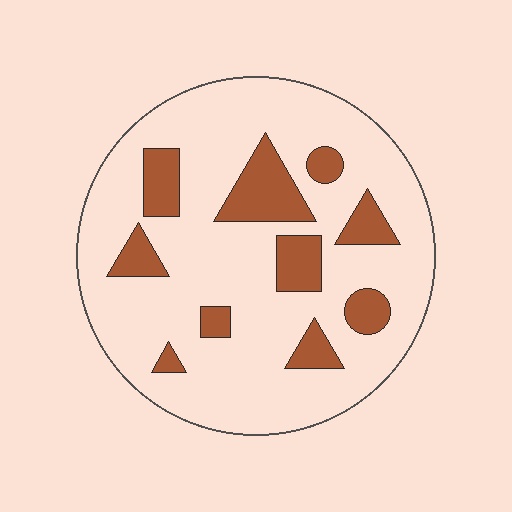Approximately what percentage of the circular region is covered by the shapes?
Approximately 20%.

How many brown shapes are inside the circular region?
10.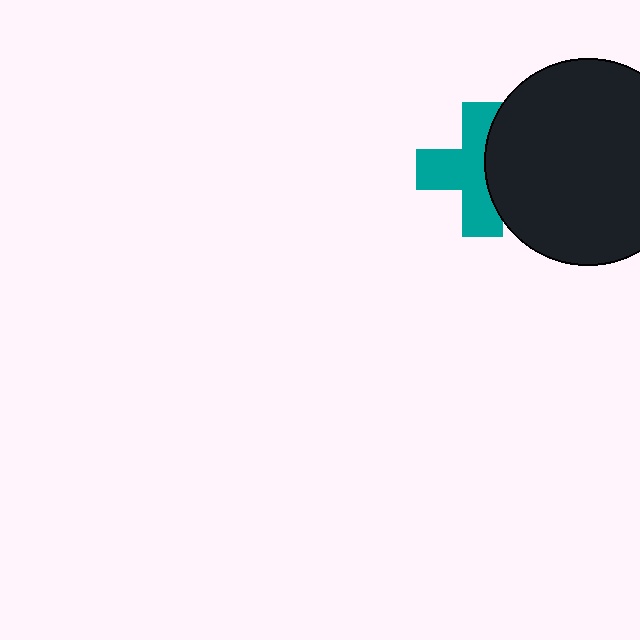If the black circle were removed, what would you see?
You would see the complete teal cross.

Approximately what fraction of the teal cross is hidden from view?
Roughly 37% of the teal cross is hidden behind the black circle.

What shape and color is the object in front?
The object in front is a black circle.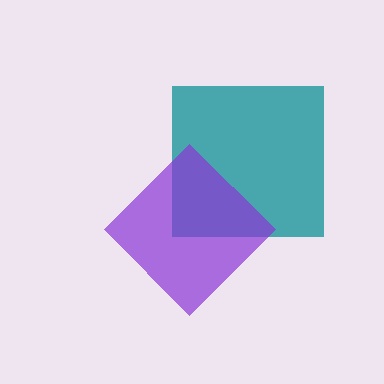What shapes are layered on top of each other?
The layered shapes are: a teal square, a purple diamond.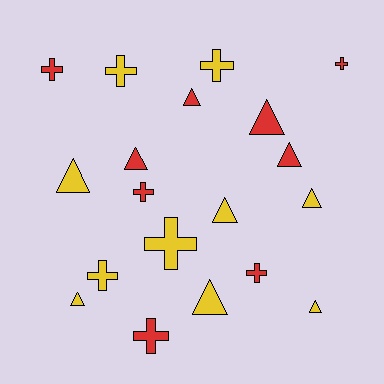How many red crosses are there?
There are 5 red crosses.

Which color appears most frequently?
Yellow, with 10 objects.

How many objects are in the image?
There are 19 objects.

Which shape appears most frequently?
Triangle, with 10 objects.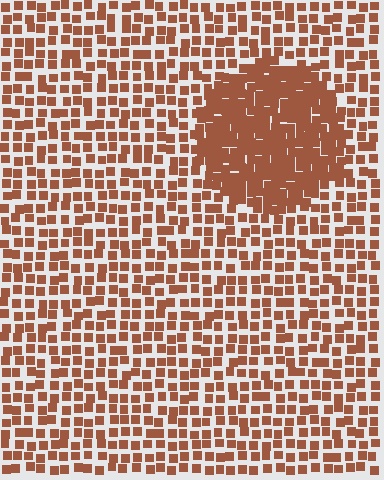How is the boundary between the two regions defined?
The boundary is defined by a change in element density (approximately 2.1x ratio). All elements are the same color, size, and shape.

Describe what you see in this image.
The image contains small brown elements arranged at two different densities. A circle-shaped region is visible where the elements are more densely packed than the surrounding area.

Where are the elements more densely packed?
The elements are more densely packed inside the circle boundary.